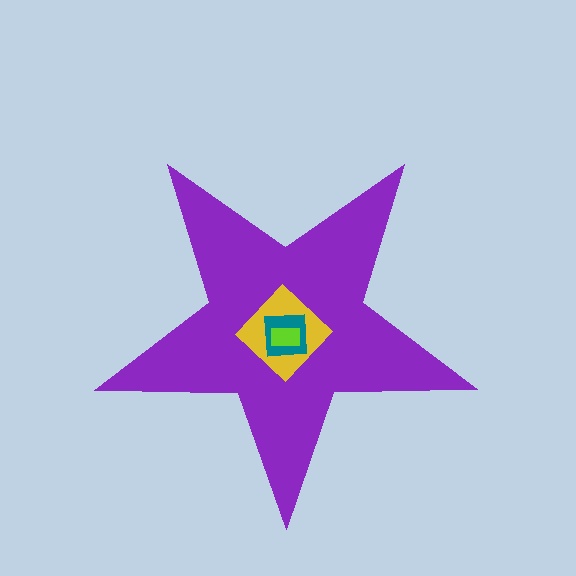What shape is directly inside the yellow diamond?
The teal square.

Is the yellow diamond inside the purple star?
Yes.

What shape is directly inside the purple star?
The yellow diamond.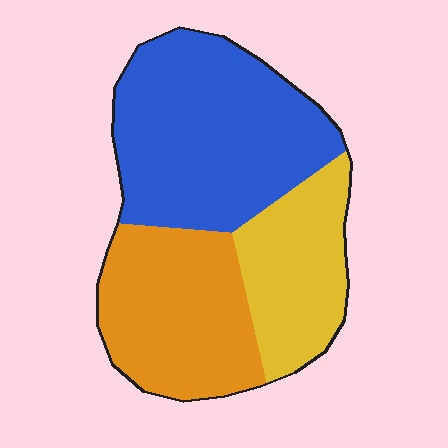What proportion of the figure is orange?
Orange takes up about one third (1/3) of the figure.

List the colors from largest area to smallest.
From largest to smallest: blue, orange, yellow.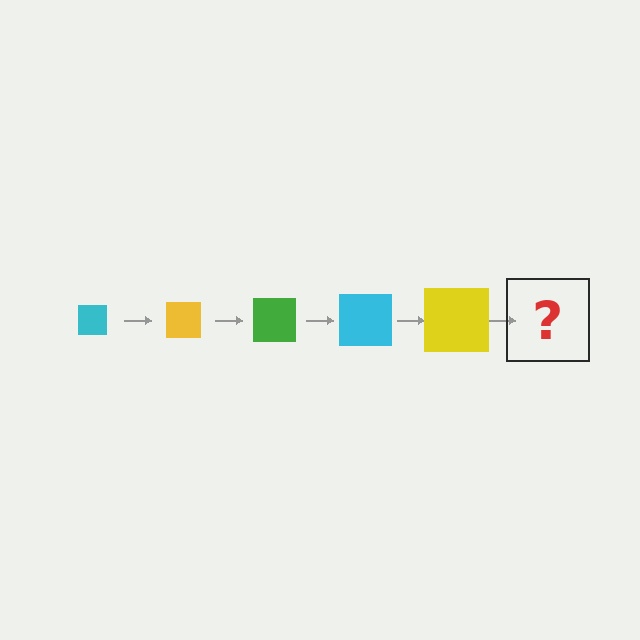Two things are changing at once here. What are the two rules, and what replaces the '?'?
The two rules are that the square grows larger each step and the color cycles through cyan, yellow, and green. The '?' should be a green square, larger than the previous one.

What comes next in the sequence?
The next element should be a green square, larger than the previous one.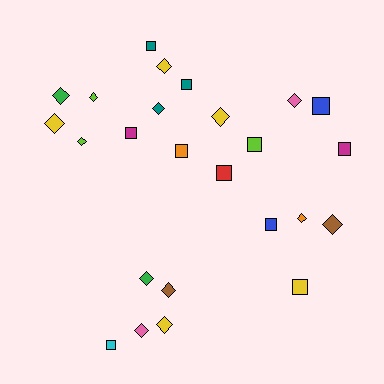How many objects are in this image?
There are 25 objects.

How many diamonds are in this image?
There are 14 diamonds.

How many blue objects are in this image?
There are 2 blue objects.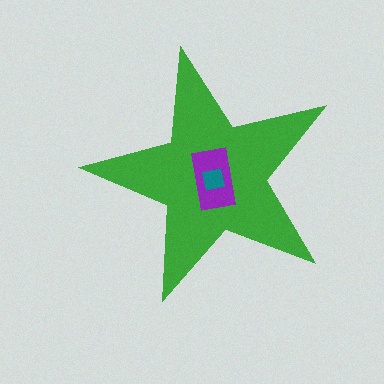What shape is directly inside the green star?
The purple rectangle.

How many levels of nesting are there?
3.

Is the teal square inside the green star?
Yes.